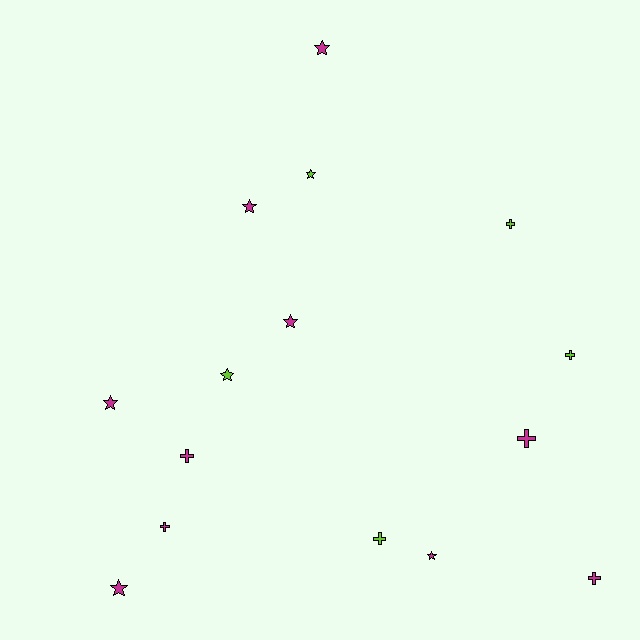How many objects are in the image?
There are 15 objects.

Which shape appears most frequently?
Star, with 8 objects.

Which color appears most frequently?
Magenta, with 10 objects.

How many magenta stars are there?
There are 6 magenta stars.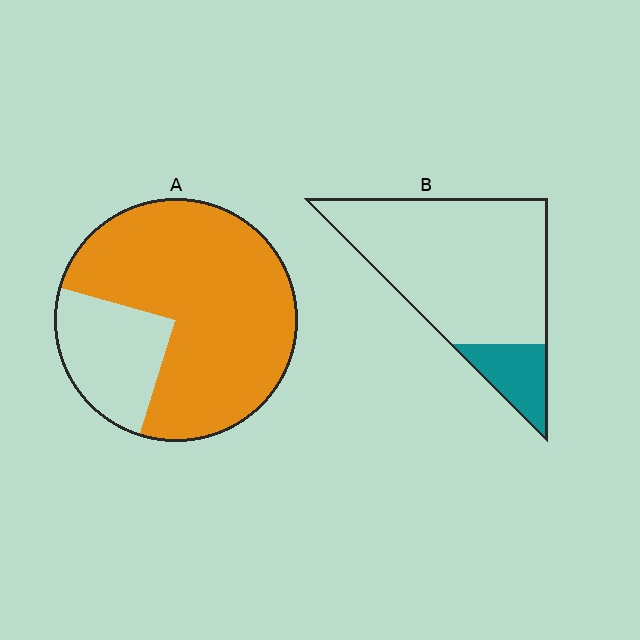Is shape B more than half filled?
No.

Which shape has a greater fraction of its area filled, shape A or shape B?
Shape A.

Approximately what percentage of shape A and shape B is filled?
A is approximately 75% and B is approximately 15%.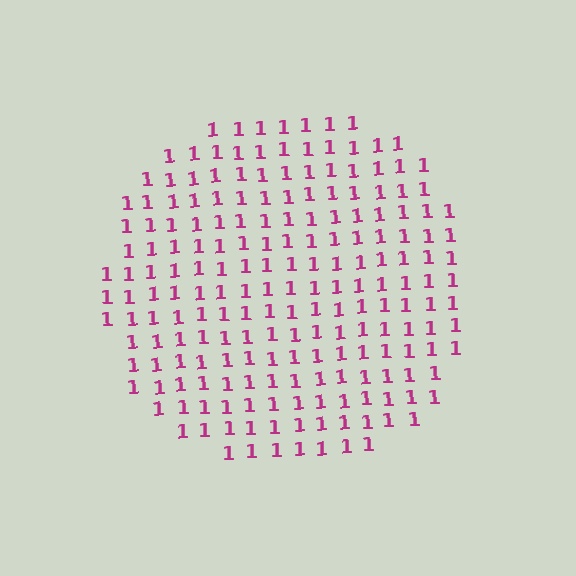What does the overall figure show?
The overall figure shows a circle.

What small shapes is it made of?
It is made of small digit 1's.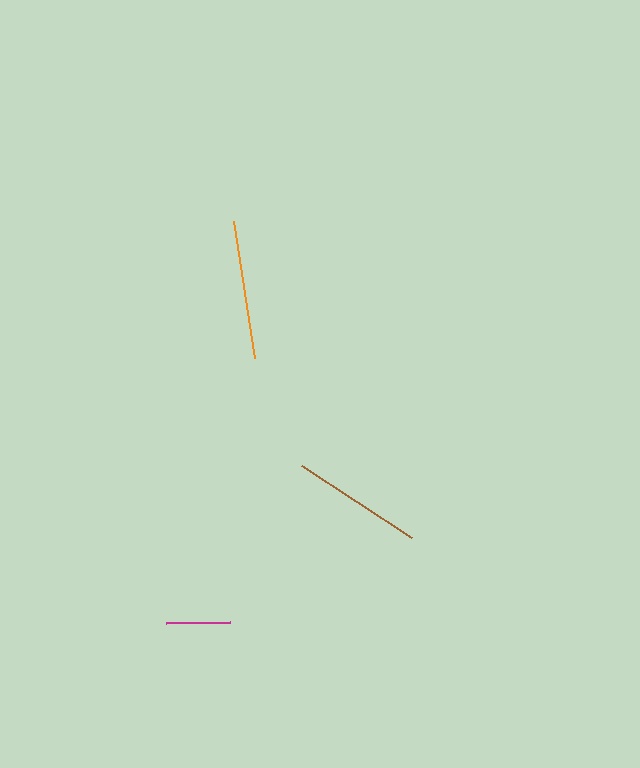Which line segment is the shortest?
The magenta line is the shortest at approximately 64 pixels.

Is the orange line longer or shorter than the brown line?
The orange line is longer than the brown line.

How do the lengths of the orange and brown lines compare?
The orange and brown lines are approximately the same length.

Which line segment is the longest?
The orange line is the longest at approximately 138 pixels.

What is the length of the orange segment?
The orange segment is approximately 138 pixels long.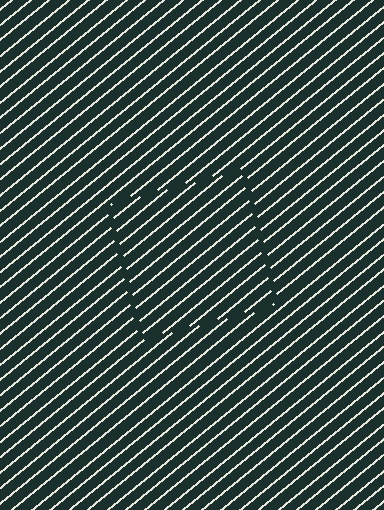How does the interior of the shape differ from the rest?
The interior of the shape contains the same grating, shifted by half a period — the contour is defined by the phase discontinuity where line-ends from the inner and outer gratings abut.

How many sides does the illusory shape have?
4 sides — the line-ends trace a square.